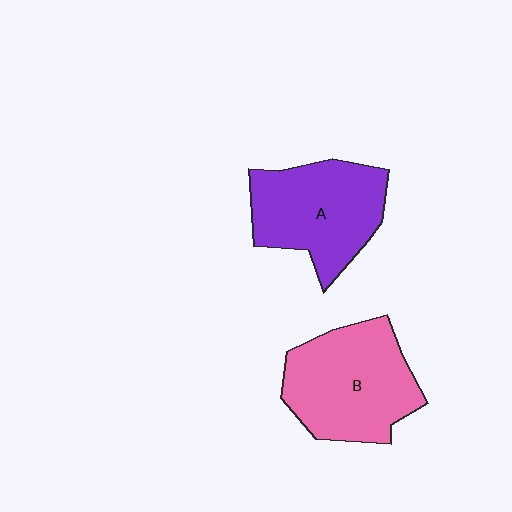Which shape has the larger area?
Shape B (pink).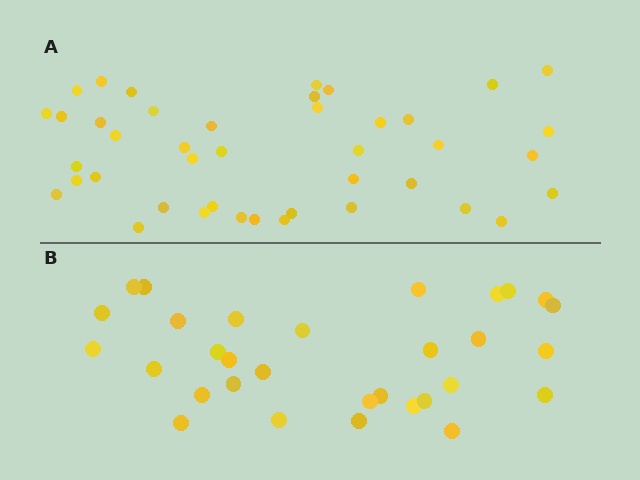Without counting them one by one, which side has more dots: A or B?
Region A (the top region) has more dots.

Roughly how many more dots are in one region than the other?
Region A has roughly 12 or so more dots than region B.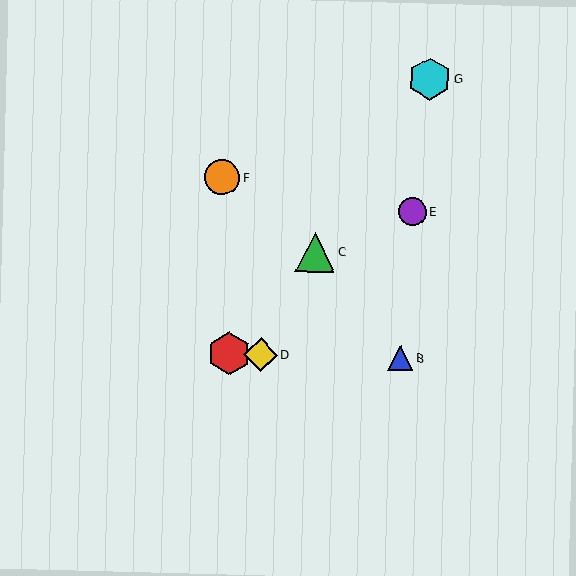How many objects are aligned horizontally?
3 objects (A, B, D) are aligned horizontally.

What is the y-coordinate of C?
Object C is at y≈252.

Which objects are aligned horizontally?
Objects A, B, D are aligned horizontally.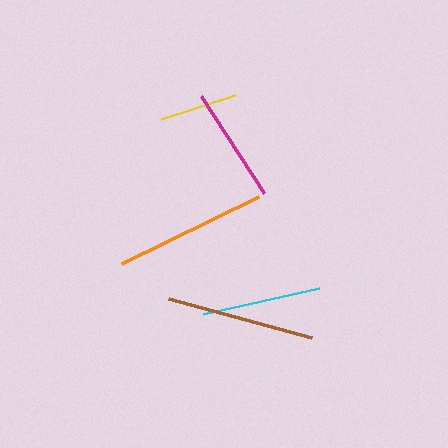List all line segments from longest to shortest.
From longest to shortest: orange, brown, cyan, magenta, yellow.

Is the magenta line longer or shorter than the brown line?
The brown line is longer than the magenta line.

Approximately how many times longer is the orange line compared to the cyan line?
The orange line is approximately 1.3 times the length of the cyan line.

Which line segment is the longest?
The orange line is the longest at approximately 153 pixels.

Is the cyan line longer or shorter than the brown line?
The brown line is longer than the cyan line.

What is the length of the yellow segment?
The yellow segment is approximately 78 pixels long.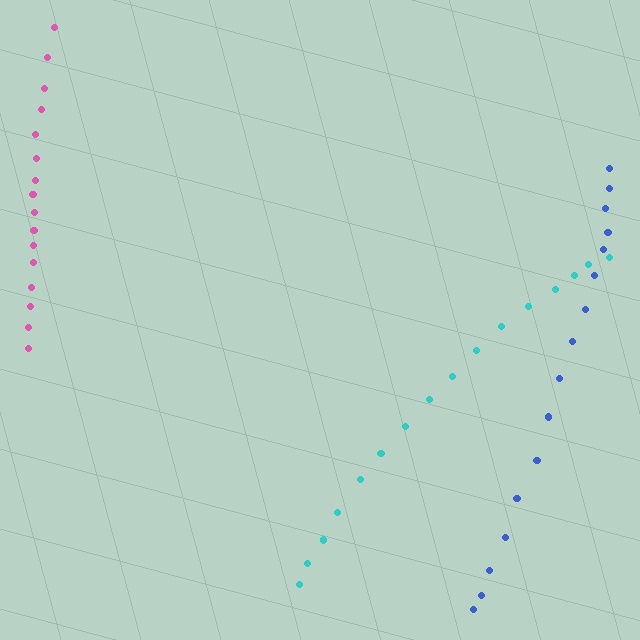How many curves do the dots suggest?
There are 3 distinct paths.